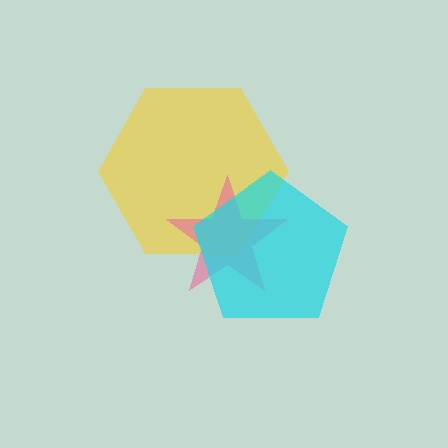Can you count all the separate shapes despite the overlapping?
Yes, there are 3 separate shapes.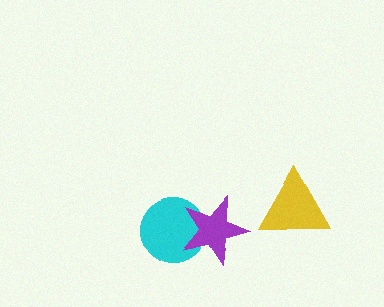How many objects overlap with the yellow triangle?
0 objects overlap with the yellow triangle.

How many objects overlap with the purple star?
1 object overlaps with the purple star.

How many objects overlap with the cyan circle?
1 object overlaps with the cyan circle.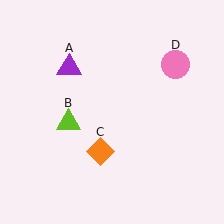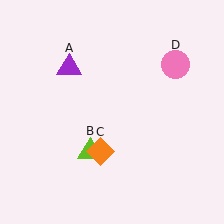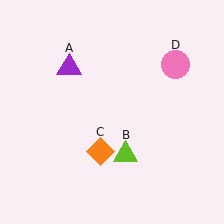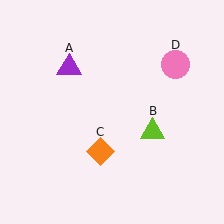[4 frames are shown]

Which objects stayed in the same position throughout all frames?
Purple triangle (object A) and orange diamond (object C) and pink circle (object D) remained stationary.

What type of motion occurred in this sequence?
The lime triangle (object B) rotated counterclockwise around the center of the scene.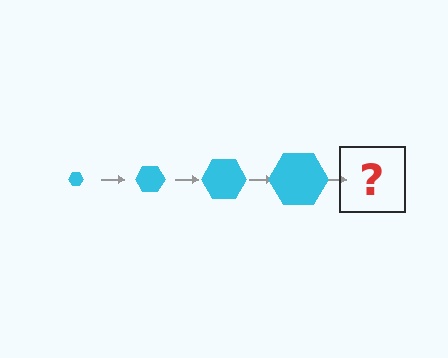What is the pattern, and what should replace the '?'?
The pattern is that the hexagon gets progressively larger each step. The '?' should be a cyan hexagon, larger than the previous one.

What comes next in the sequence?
The next element should be a cyan hexagon, larger than the previous one.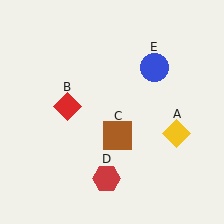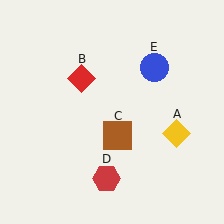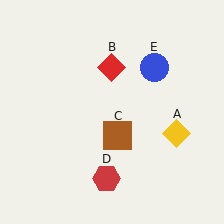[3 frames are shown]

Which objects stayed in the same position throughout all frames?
Yellow diamond (object A) and brown square (object C) and red hexagon (object D) and blue circle (object E) remained stationary.